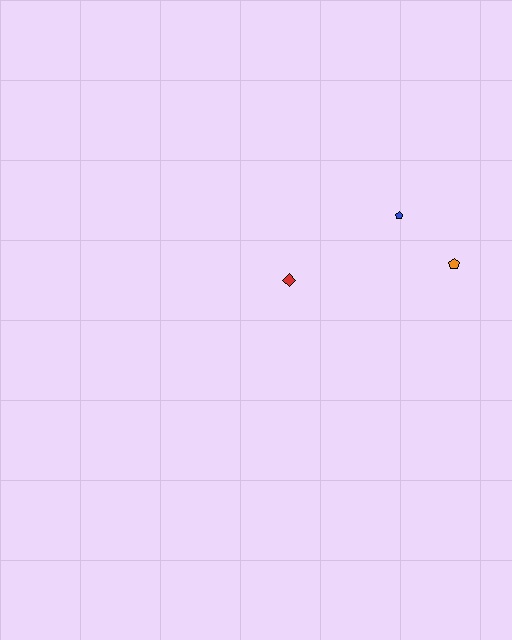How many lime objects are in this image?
There are no lime objects.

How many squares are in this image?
There are no squares.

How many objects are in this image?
There are 3 objects.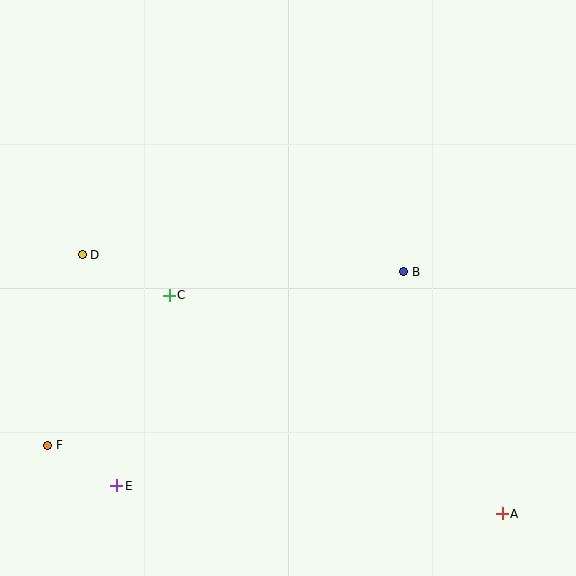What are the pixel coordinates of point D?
Point D is at (82, 255).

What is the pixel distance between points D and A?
The distance between D and A is 494 pixels.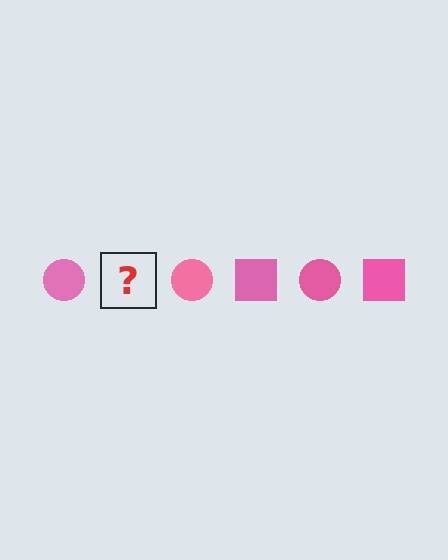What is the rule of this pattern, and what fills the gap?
The rule is that the pattern cycles through circle, square shapes in pink. The gap should be filled with a pink square.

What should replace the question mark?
The question mark should be replaced with a pink square.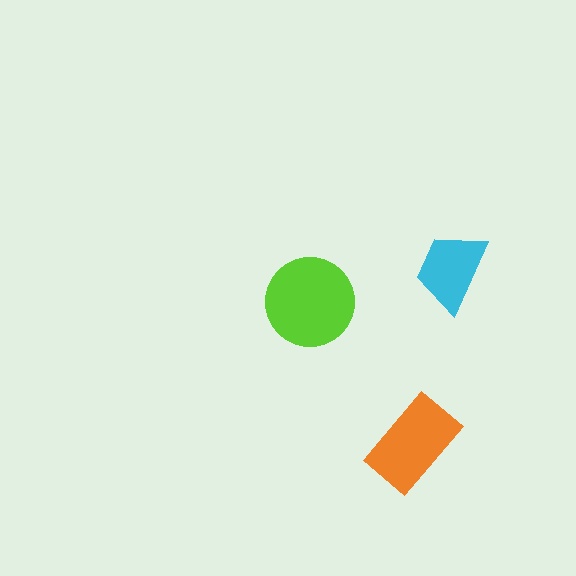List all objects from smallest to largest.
The cyan trapezoid, the orange rectangle, the lime circle.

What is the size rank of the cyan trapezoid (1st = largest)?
3rd.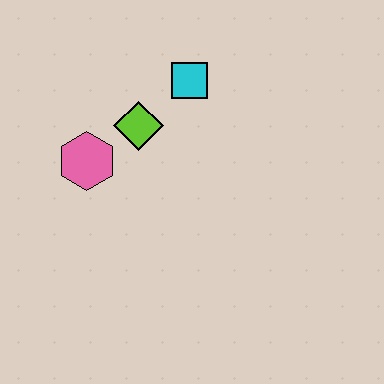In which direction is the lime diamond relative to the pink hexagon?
The lime diamond is to the right of the pink hexagon.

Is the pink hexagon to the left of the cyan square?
Yes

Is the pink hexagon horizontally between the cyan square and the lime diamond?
No